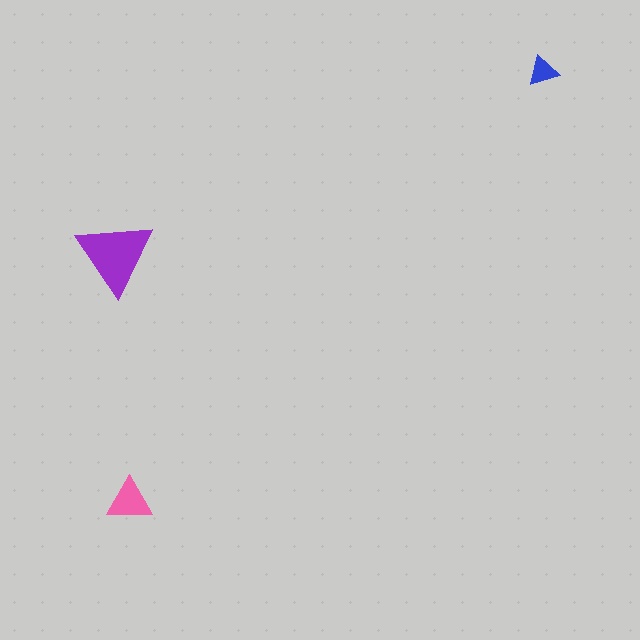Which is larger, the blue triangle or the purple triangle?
The purple one.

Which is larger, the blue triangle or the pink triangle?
The pink one.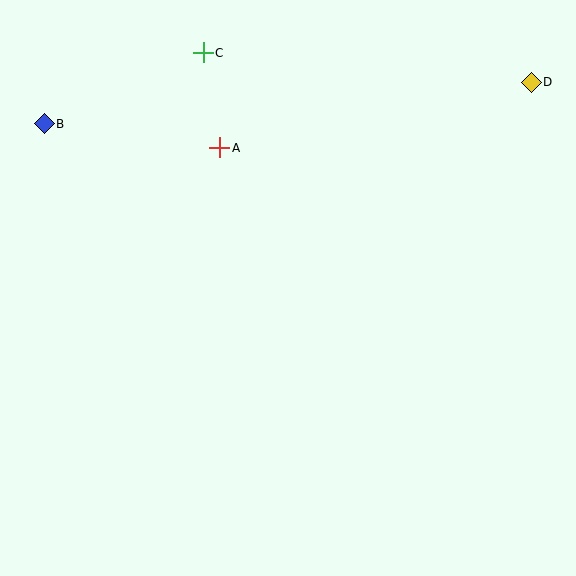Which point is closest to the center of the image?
Point A at (220, 148) is closest to the center.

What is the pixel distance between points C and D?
The distance between C and D is 329 pixels.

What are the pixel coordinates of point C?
Point C is at (203, 53).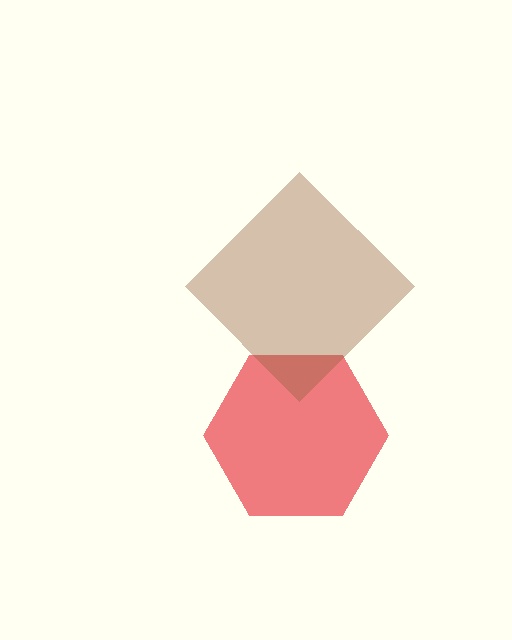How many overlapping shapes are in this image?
There are 2 overlapping shapes in the image.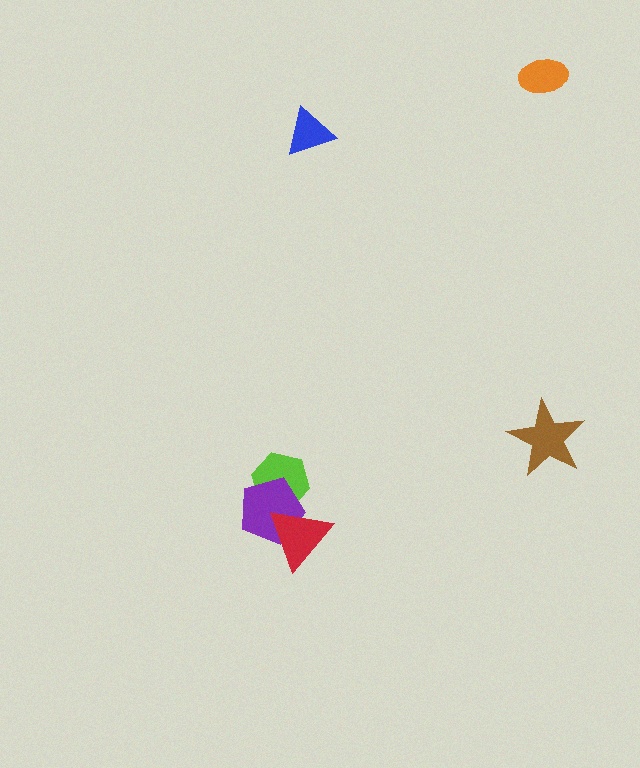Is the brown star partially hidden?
No, no other shape covers it.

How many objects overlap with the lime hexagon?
2 objects overlap with the lime hexagon.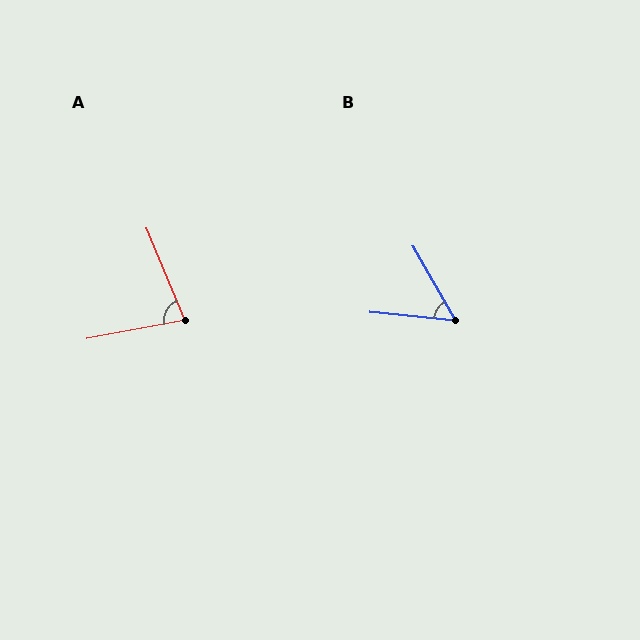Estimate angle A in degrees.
Approximately 78 degrees.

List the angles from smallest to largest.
B (54°), A (78°).